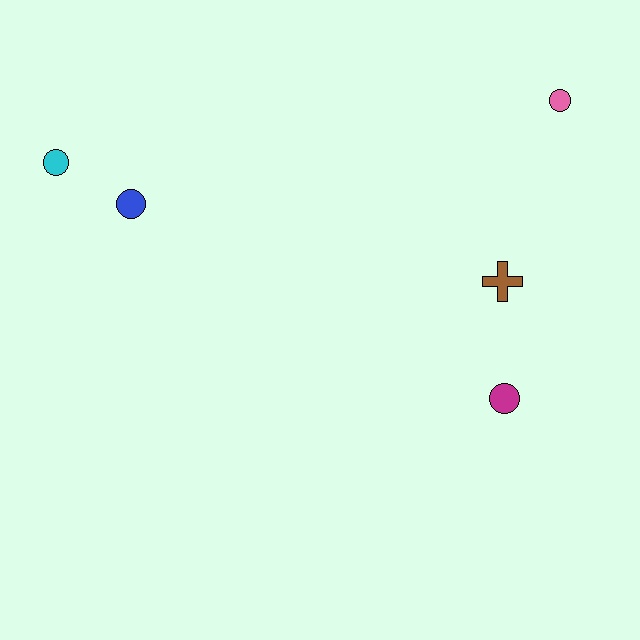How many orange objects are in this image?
There are no orange objects.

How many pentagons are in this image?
There are no pentagons.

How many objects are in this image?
There are 5 objects.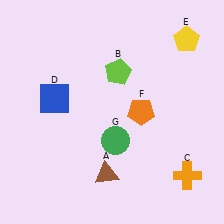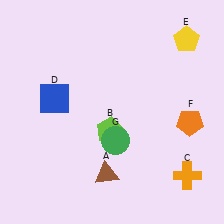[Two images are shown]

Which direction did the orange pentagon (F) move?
The orange pentagon (F) moved right.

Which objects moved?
The objects that moved are: the lime pentagon (B), the orange pentagon (F).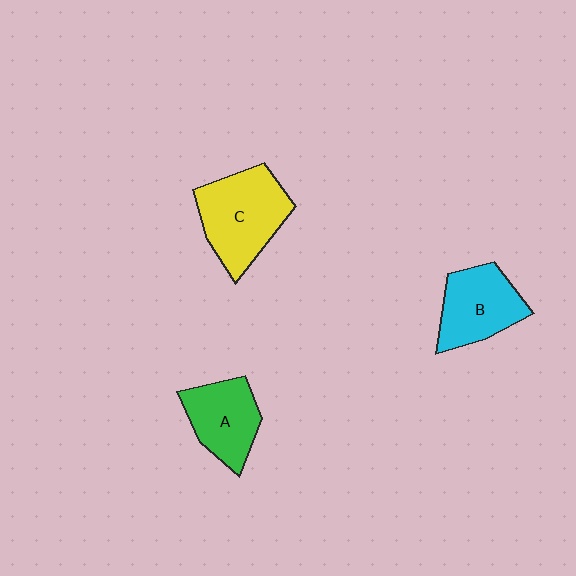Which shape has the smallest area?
Shape A (green).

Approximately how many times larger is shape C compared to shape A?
Approximately 1.4 times.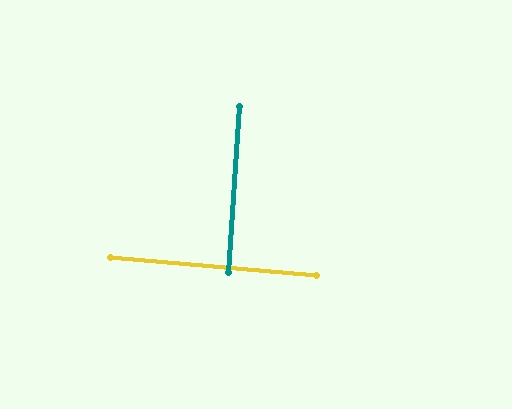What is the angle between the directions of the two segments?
Approximately 89 degrees.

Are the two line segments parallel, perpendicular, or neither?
Perpendicular — they meet at approximately 89°.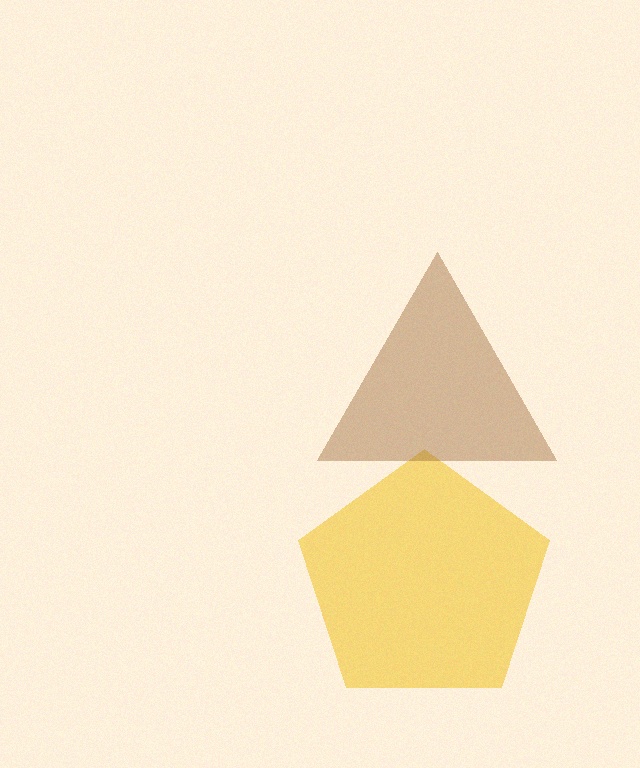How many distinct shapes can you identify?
There are 2 distinct shapes: a yellow pentagon, a brown triangle.